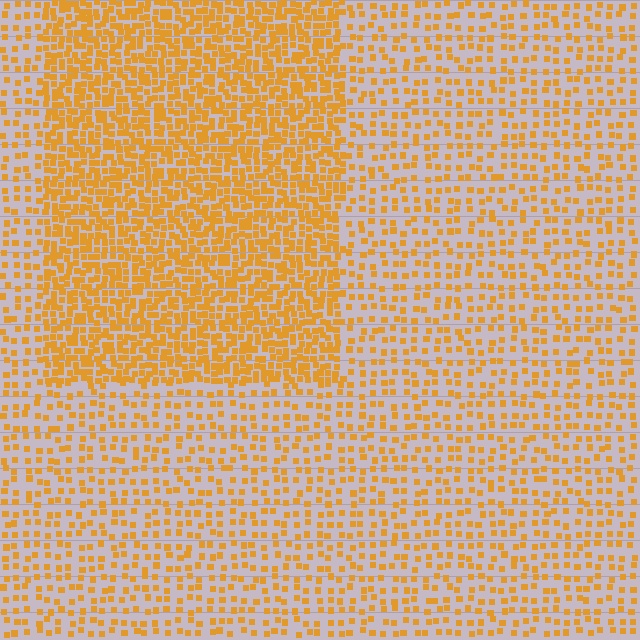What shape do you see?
I see a rectangle.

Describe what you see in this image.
The image contains small orange elements arranged at two different densities. A rectangle-shaped region is visible where the elements are more densely packed than the surrounding area.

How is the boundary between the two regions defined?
The boundary is defined by a change in element density (approximately 2.2x ratio). All elements are the same color, size, and shape.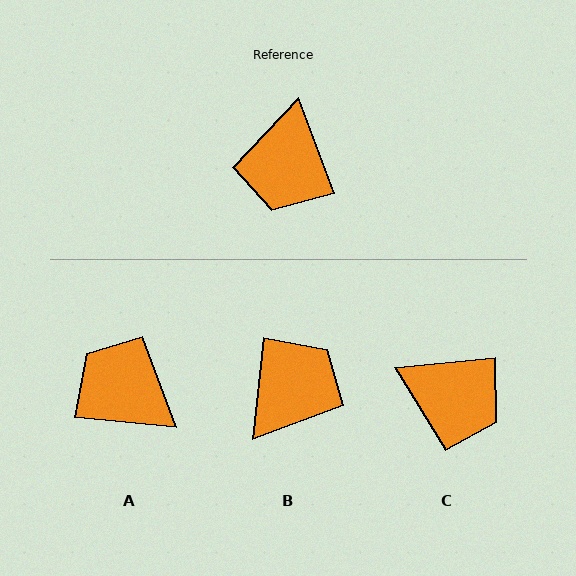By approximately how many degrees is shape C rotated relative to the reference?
Approximately 76 degrees counter-clockwise.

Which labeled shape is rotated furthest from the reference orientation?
B, about 154 degrees away.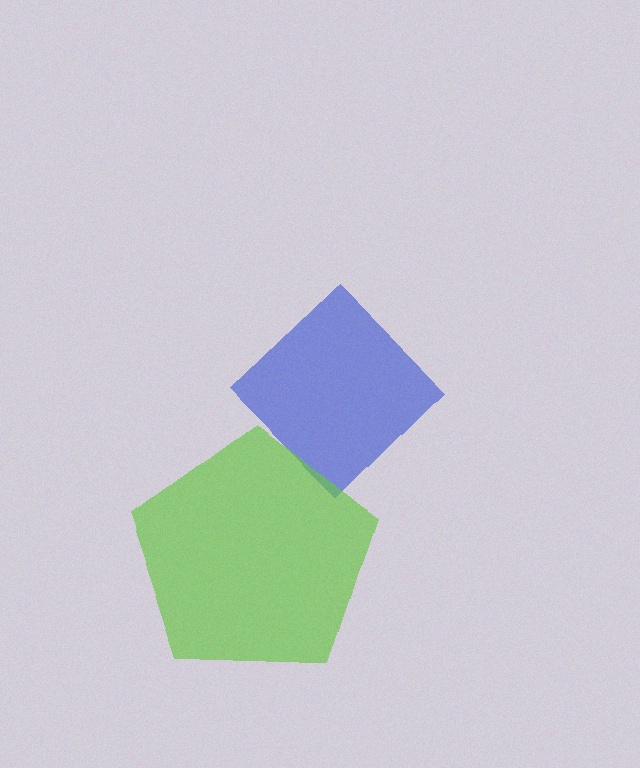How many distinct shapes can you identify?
There are 2 distinct shapes: a blue diamond, a lime pentagon.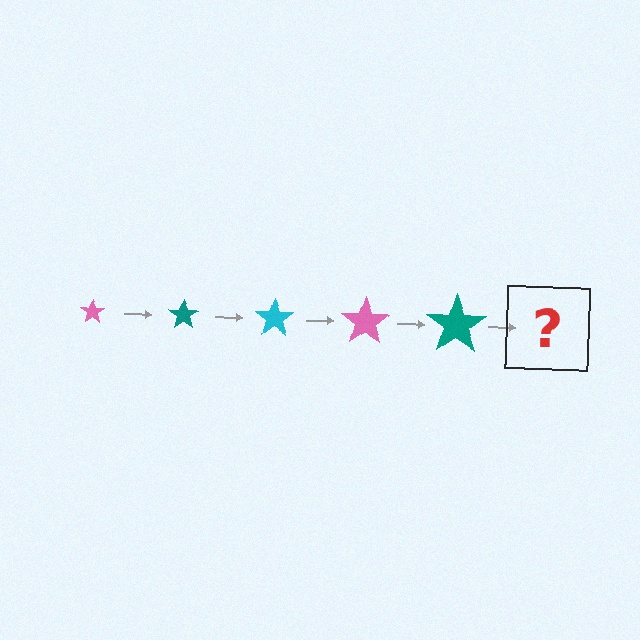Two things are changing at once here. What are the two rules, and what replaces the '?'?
The two rules are that the star grows larger each step and the color cycles through pink, teal, and cyan. The '?' should be a cyan star, larger than the previous one.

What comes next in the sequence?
The next element should be a cyan star, larger than the previous one.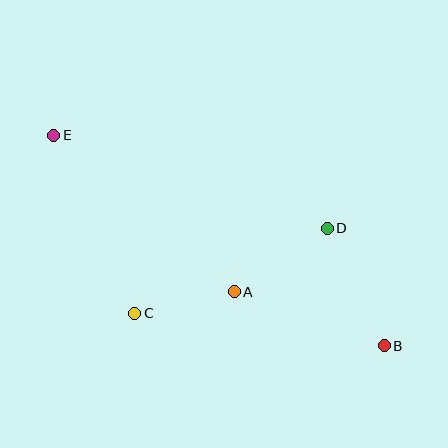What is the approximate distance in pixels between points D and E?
The distance between D and E is approximately 289 pixels.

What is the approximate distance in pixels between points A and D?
The distance between A and D is approximately 113 pixels.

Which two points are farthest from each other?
Points B and E are farthest from each other.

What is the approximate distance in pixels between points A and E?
The distance between A and E is approximately 239 pixels.